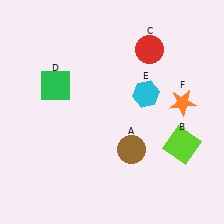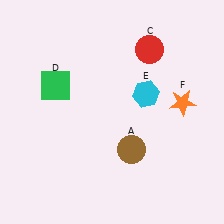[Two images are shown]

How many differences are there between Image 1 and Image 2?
There is 1 difference between the two images.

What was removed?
The lime square (B) was removed in Image 2.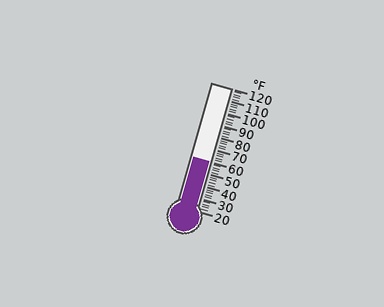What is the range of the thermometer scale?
The thermometer scale ranges from 20°F to 120°F.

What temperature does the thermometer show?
The thermometer shows approximately 60°F.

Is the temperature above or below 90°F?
The temperature is below 90°F.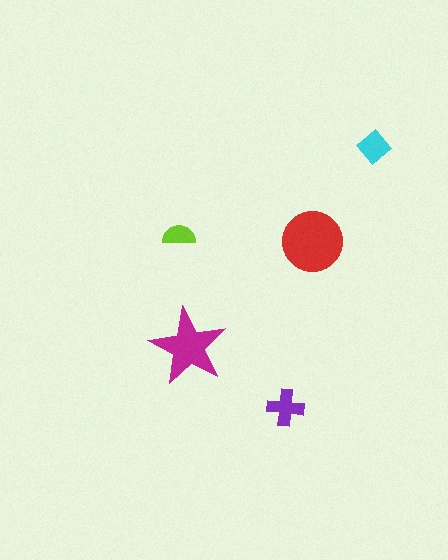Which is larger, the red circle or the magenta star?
The red circle.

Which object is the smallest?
The lime semicircle.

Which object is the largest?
The red circle.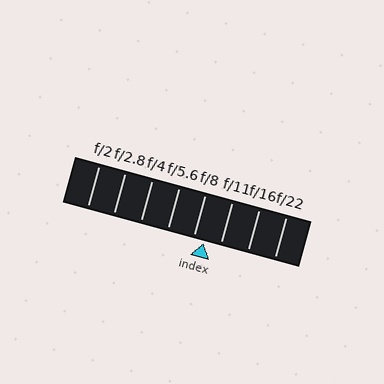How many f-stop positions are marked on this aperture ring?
There are 8 f-stop positions marked.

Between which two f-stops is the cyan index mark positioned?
The index mark is between f/8 and f/11.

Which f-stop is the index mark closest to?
The index mark is closest to f/8.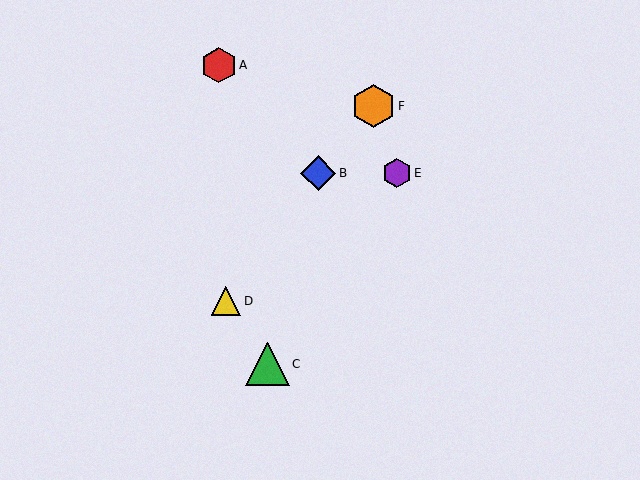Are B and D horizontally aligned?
No, B is at y≈173 and D is at y≈301.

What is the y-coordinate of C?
Object C is at y≈364.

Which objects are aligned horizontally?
Objects B, E are aligned horizontally.